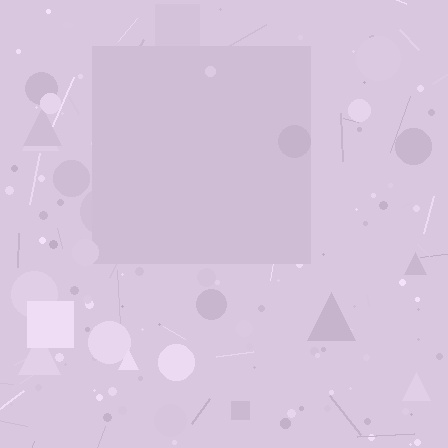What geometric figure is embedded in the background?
A square is embedded in the background.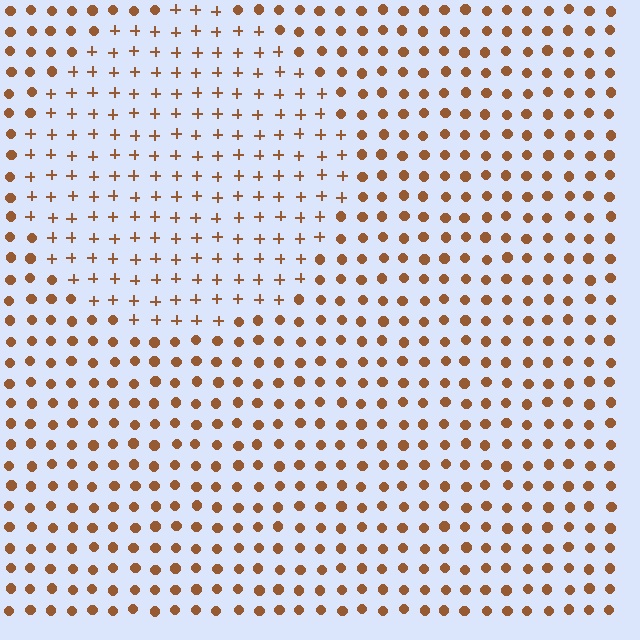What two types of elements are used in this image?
The image uses plus signs inside the circle region and circles outside it.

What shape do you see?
I see a circle.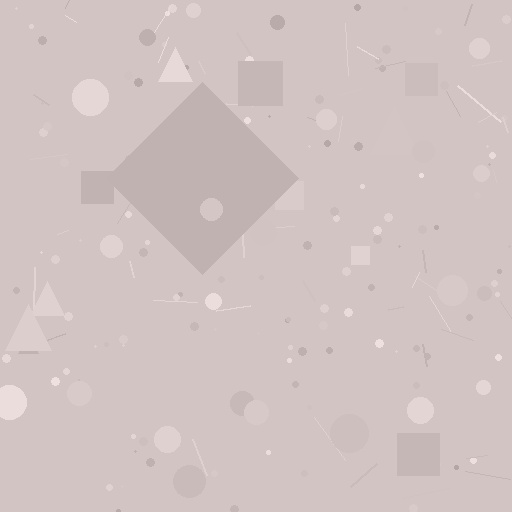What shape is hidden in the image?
A diamond is hidden in the image.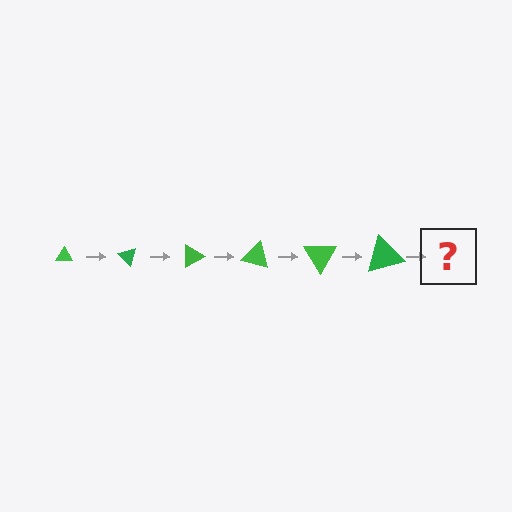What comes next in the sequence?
The next element should be a triangle, larger than the previous one and rotated 270 degrees from the start.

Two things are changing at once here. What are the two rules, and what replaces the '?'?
The two rules are that the triangle grows larger each step and it rotates 45 degrees each step. The '?' should be a triangle, larger than the previous one and rotated 270 degrees from the start.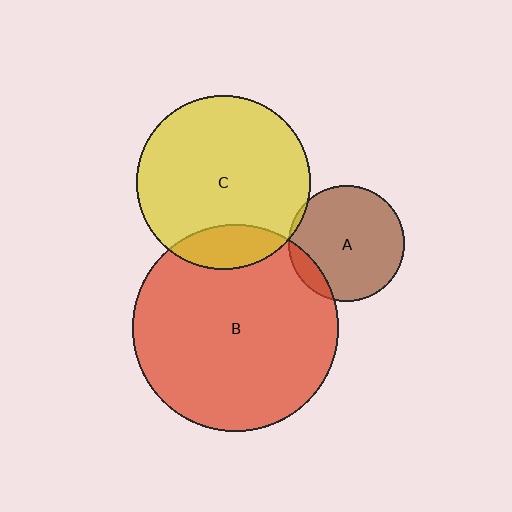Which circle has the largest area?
Circle B (red).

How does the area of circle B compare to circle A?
Approximately 3.2 times.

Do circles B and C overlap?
Yes.